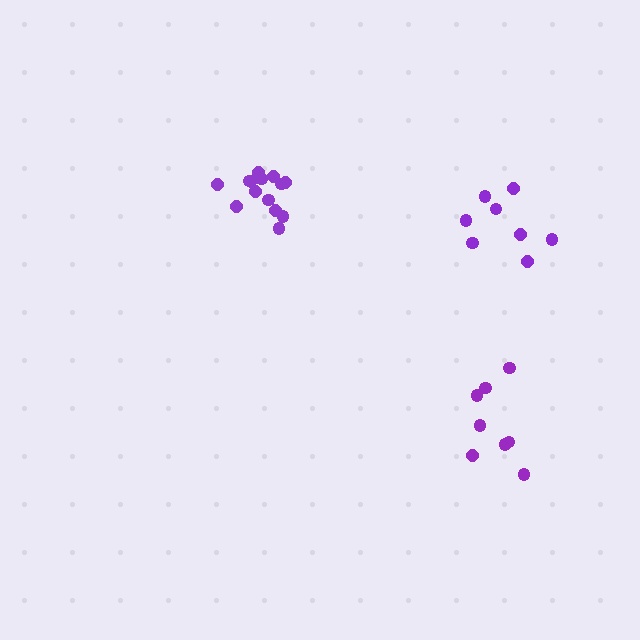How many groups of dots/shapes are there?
There are 3 groups.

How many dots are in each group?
Group 1: 14 dots, Group 2: 8 dots, Group 3: 8 dots (30 total).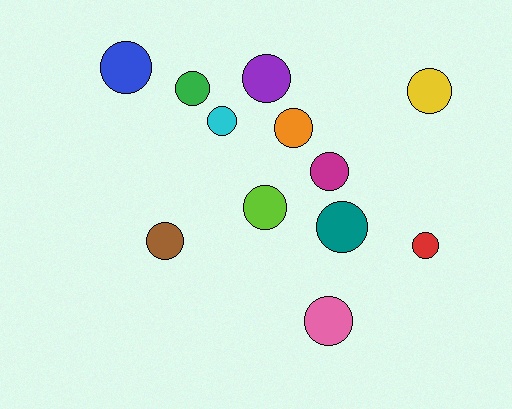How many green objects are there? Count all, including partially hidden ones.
There is 1 green object.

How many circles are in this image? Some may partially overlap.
There are 12 circles.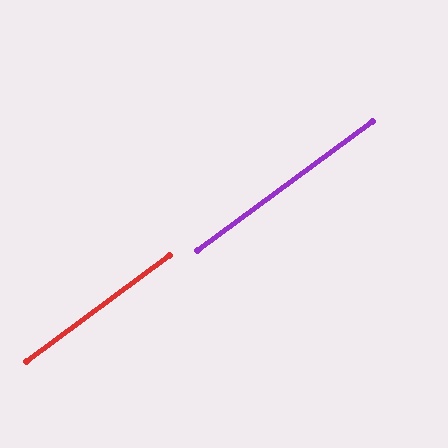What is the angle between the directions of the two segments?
Approximately 0 degrees.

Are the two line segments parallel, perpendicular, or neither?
Parallel — their directions differ by only 0.0°.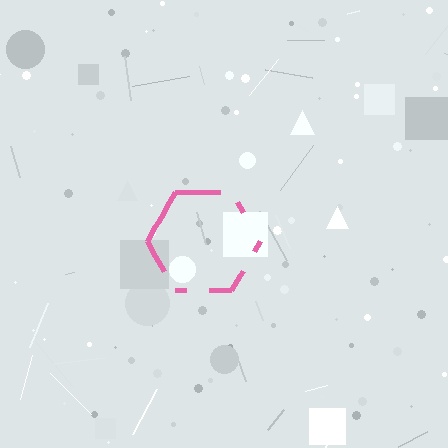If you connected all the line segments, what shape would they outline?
They would outline a hexagon.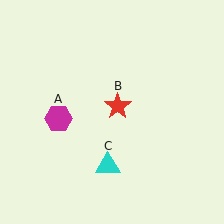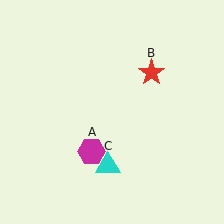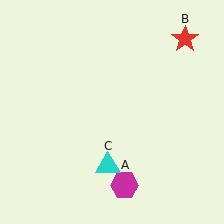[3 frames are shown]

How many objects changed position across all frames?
2 objects changed position: magenta hexagon (object A), red star (object B).